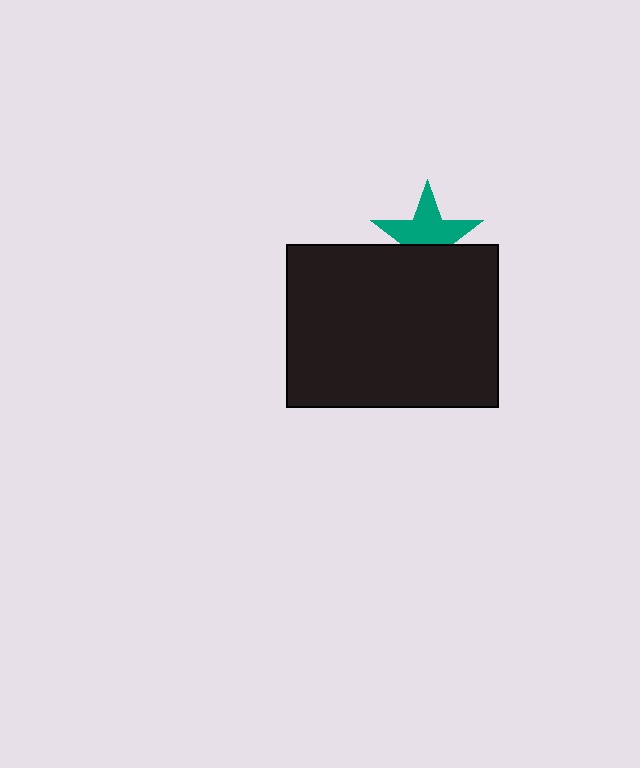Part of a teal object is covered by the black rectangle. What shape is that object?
It is a star.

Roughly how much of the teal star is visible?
About half of it is visible (roughly 61%).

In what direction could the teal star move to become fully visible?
The teal star could move up. That would shift it out from behind the black rectangle entirely.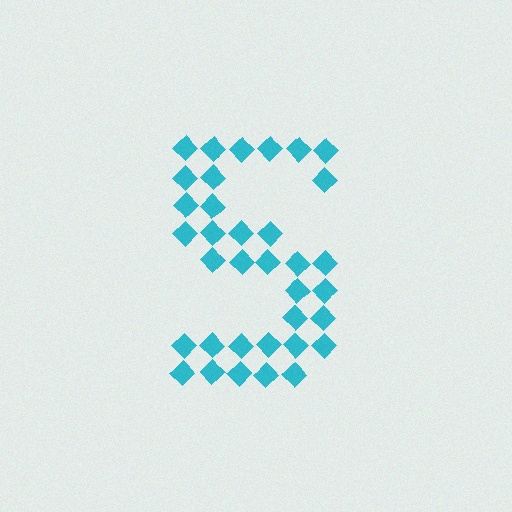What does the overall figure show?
The overall figure shows the letter S.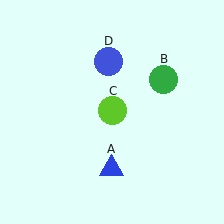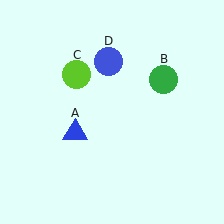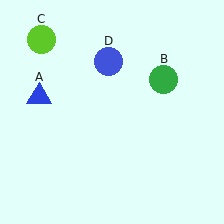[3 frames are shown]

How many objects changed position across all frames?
2 objects changed position: blue triangle (object A), lime circle (object C).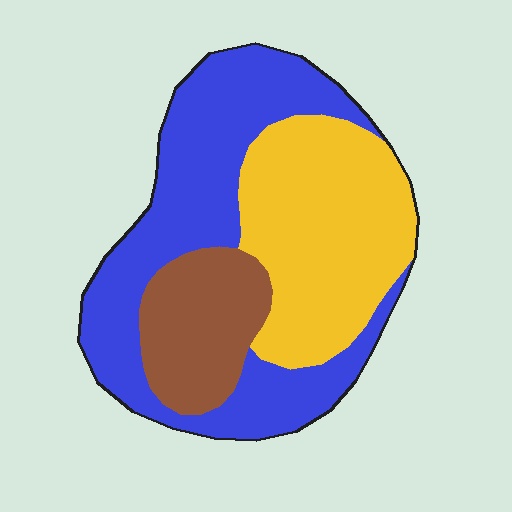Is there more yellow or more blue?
Blue.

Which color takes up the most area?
Blue, at roughly 45%.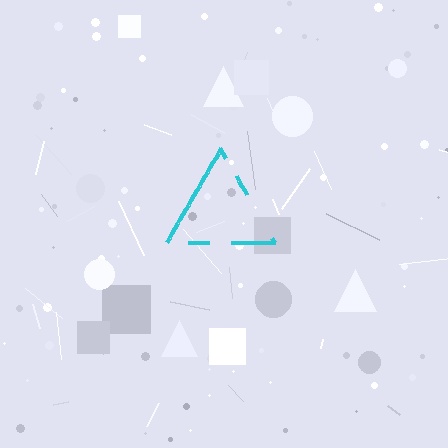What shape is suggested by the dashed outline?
The dashed outline suggests a triangle.